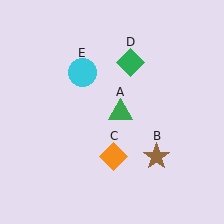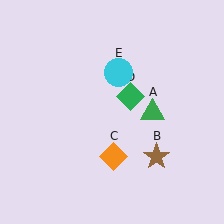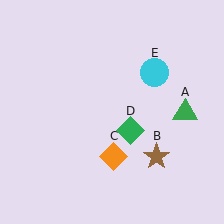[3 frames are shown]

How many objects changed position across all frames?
3 objects changed position: green triangle (object A), green diamond (object D), cyan circle (object E).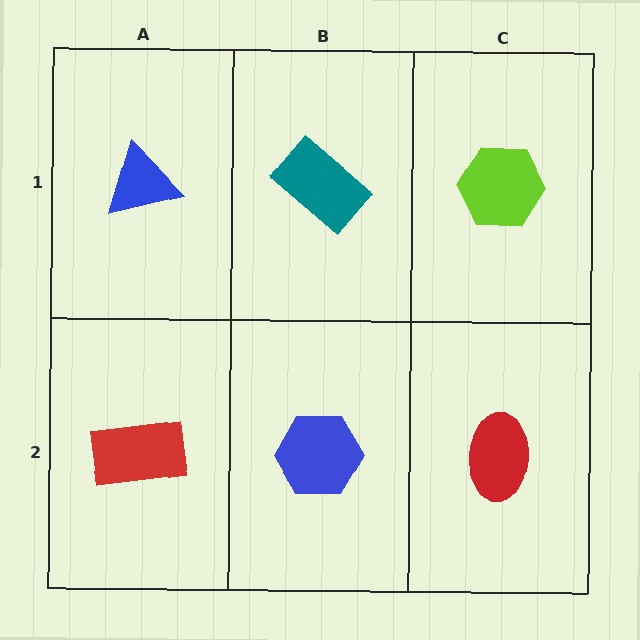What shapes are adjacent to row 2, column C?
A lime hexagon (row 1, column C), a blue hexagon (row 2, column B).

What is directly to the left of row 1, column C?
A teal rectangle.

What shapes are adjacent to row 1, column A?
A red rectangle (row 2, column A), a teal rectangle (row 1, column B).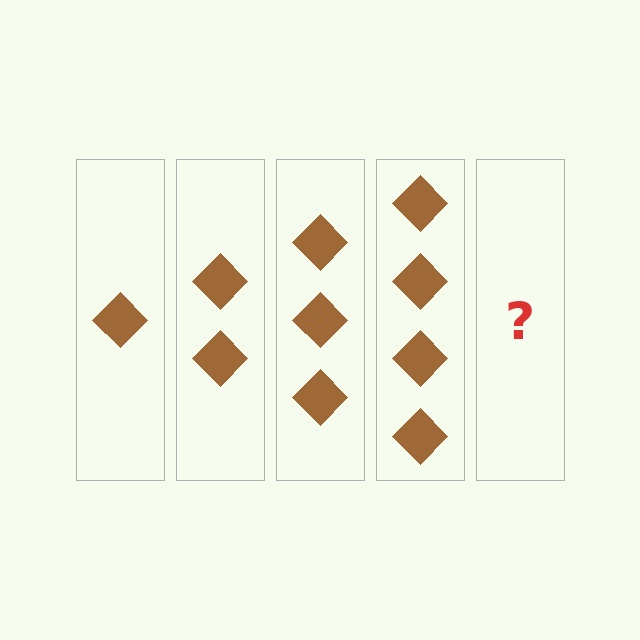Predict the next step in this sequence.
The next step is 5 diamonds.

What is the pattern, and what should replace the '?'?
The pattern is that each step adds one more diamond. The '?' should be 5 diamonds.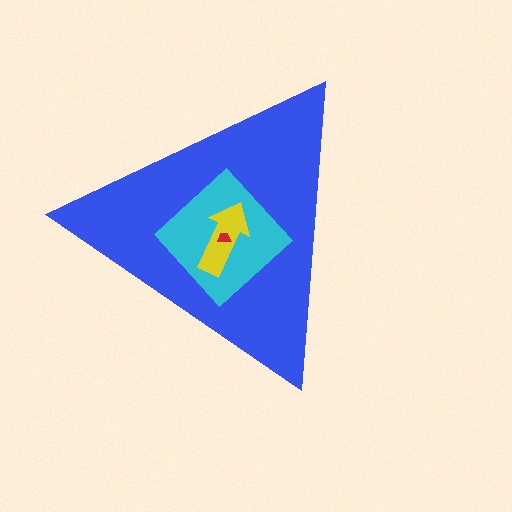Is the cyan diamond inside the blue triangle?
Yes.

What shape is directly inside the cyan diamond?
The yellow arrow.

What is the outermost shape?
The blue triangle.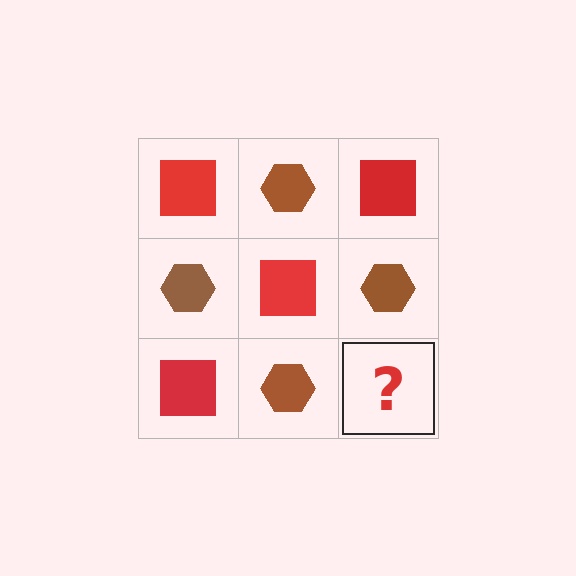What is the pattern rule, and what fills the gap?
The rule is that it alternates red square and brown hexagon in a checkerboard pattern. The gap should be filled with a red square.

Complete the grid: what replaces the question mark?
The question mark should be replaced with a red square.